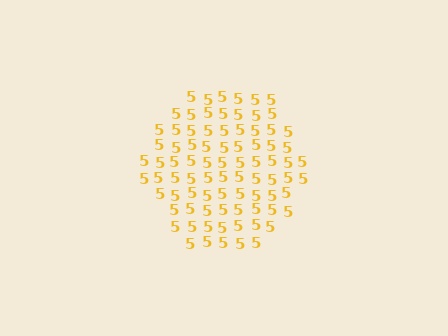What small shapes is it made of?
It is made of small digit 5's.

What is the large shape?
The large shape is a hexagon.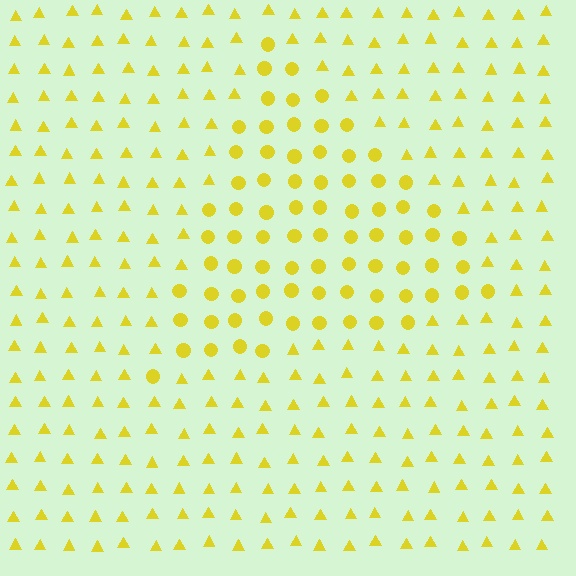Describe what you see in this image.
The image is filled with small yellow elements arranged in a uniform grid. A triangle-shaped region contains circles, while the surrounding area contains triangles. The boundary is defined purely by the change in element shape.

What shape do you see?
I see a triangle.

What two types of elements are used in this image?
The image uses circles inside the triangle region and triangles outside it.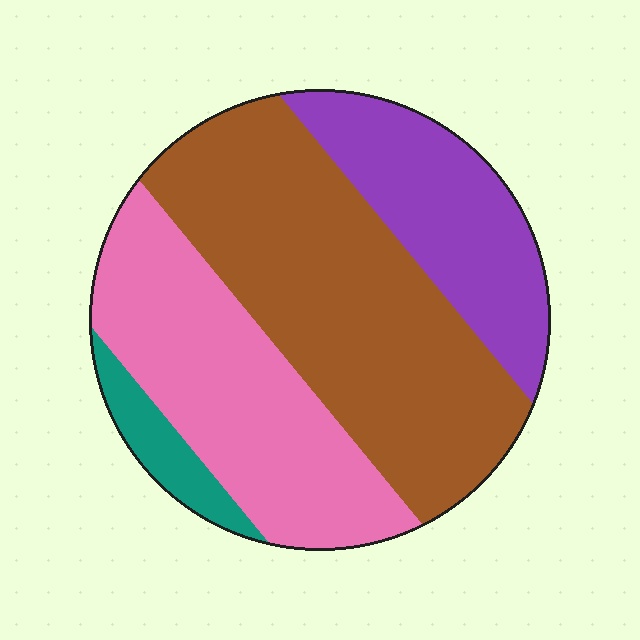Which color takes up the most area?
Brown, at roughly 45%.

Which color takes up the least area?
Teal, at roughly 5%.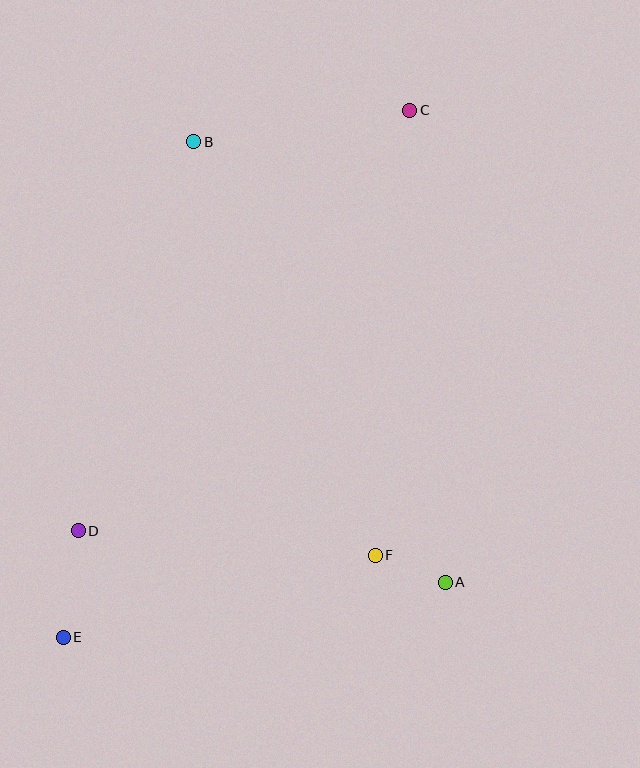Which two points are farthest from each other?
Points C and E are farthest from each other.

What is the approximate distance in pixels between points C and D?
The distance between C and D is approximately 535 pixels.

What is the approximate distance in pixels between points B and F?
The distance between B and F is approximately 452 pixels.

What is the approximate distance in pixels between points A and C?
The distance between A and C is approximately 473 pixels.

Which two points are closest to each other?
Points A and F are closest to each other.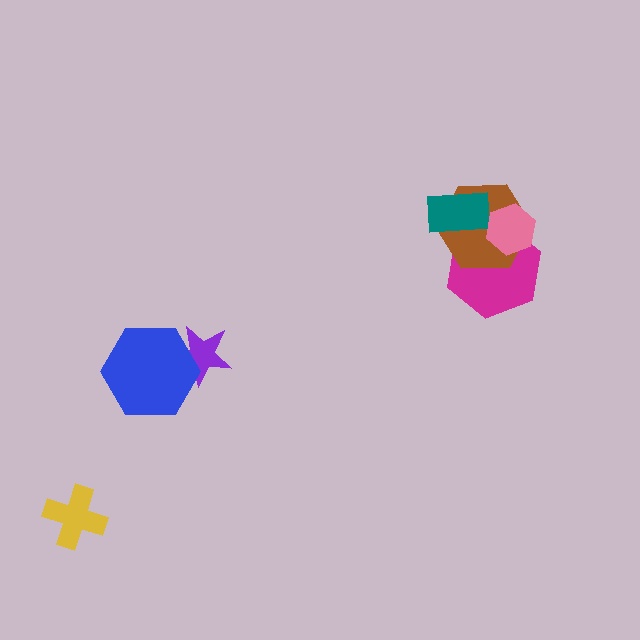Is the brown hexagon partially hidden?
Yes, it is partially covered by another shape.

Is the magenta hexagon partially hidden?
Yes, it is partially covered by another shape.